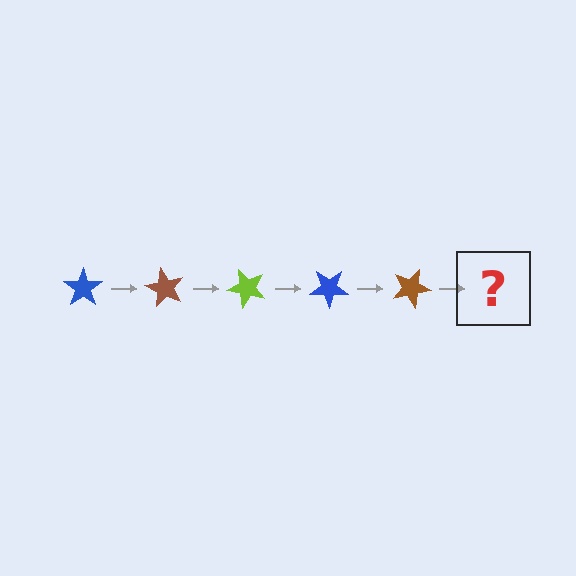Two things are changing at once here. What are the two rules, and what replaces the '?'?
The two rules are that it rotates 60 degrees each step and the color cycles through blue, brown, and lime. The '?' should be a lime star, rotated 300 degrees from the start.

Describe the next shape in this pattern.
It should be a lime star, rotated 300 degrees from the start.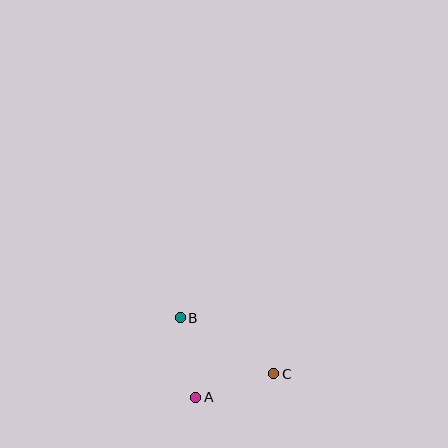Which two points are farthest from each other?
Points B and C are farthest from each other.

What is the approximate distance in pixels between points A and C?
The distance between A and C is approximately 81 pixels.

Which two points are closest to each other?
Points A and B are closest to each other.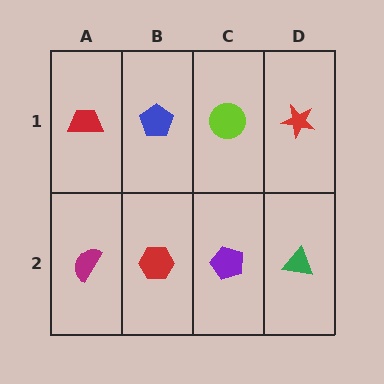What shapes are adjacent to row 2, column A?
A red trapezoid (row 1, column A), a red hexagon (row 2, column B).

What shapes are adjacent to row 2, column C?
A lime circle (row 1, column C), a red hexagon (row 2, column B), a green triangle (row 2, column D).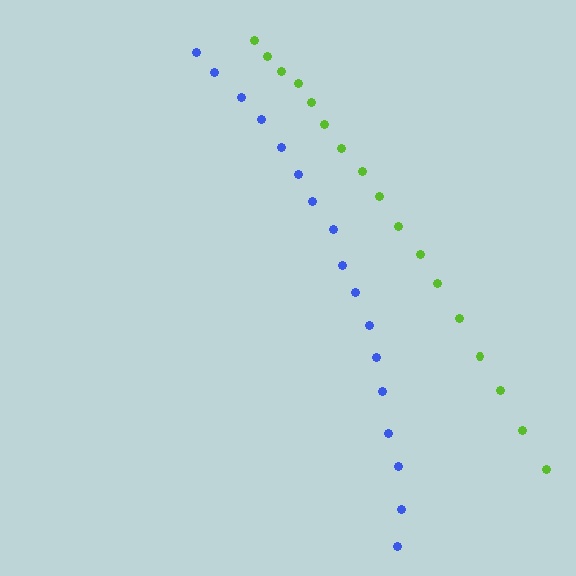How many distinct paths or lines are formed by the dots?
There are 2 distinct paths.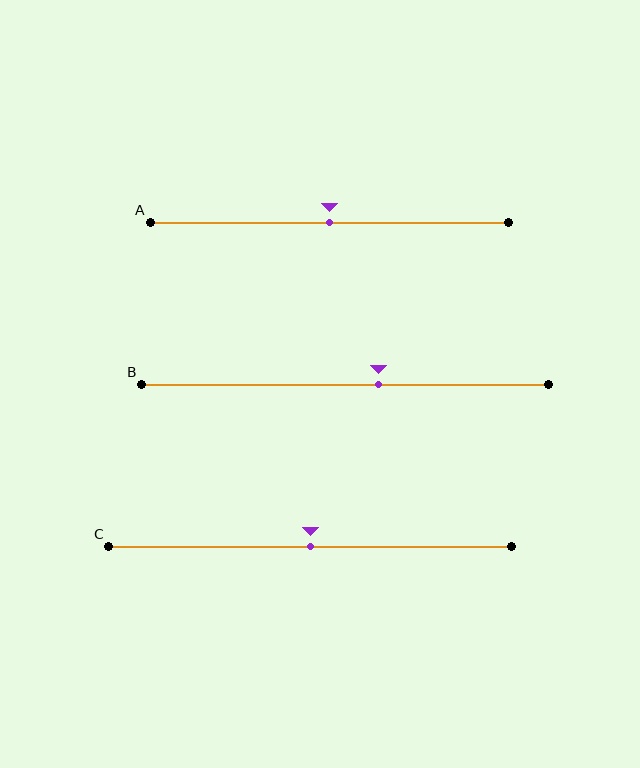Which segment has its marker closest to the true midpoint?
Segment A has its marker closest to the true midpoint.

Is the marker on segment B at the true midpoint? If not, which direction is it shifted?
No, the marker on segment B is shifted to the right by about 8% of the segment length.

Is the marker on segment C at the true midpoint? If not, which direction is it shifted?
Yes, the marker on segment C is at the true midpoint.